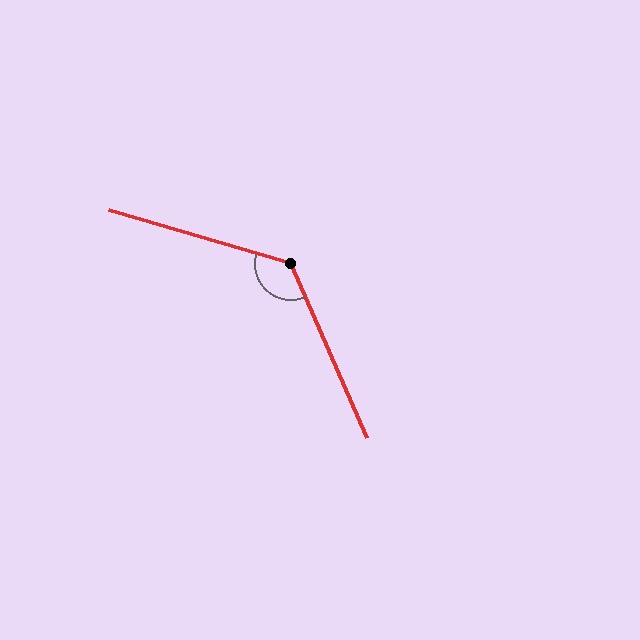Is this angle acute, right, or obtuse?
It is obtuse.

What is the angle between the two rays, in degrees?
Approximately 130 degrees.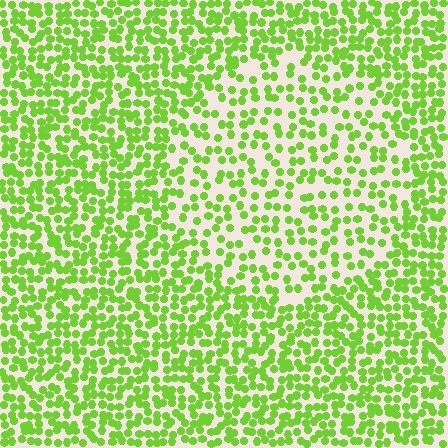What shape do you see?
I see a circle.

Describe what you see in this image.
The image contains small lime elements arranged at two different densities. A circle-shaped region is visible where the elements are less densely packed than the surrounding area.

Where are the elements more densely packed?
The elements are more densely packed outside the circle boundary.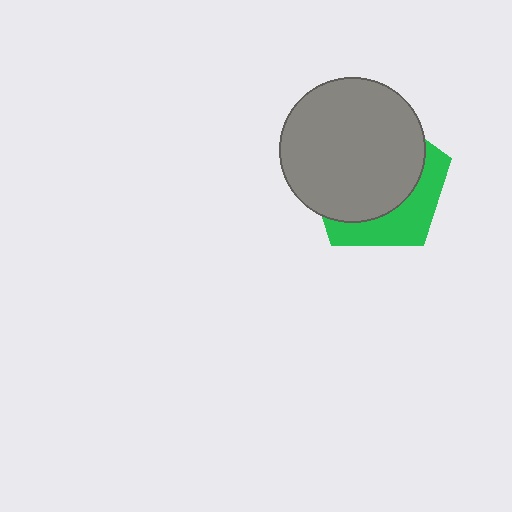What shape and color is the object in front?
The object in front is a gray circle.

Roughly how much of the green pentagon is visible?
A small part of it is visible (roughly 32%).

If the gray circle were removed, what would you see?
You would see the complete green pentagon.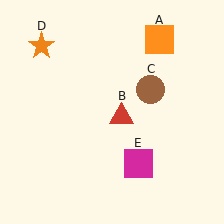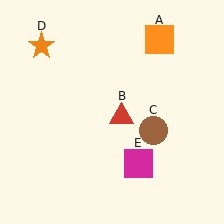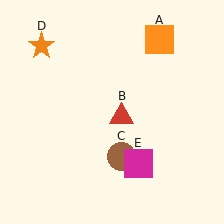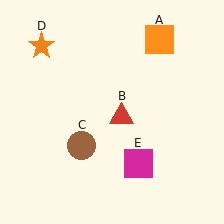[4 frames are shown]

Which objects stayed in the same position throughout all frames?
Orange square (object A) and red triangle (object B) and orange star (object D) and magenta square (object E) remained stationary.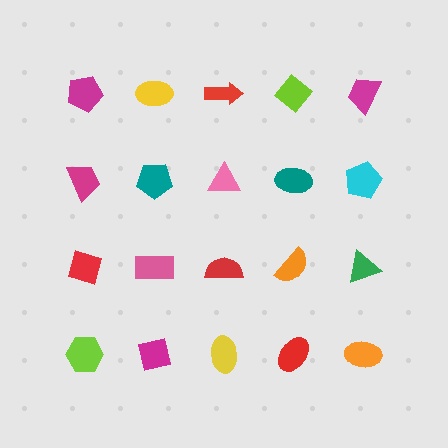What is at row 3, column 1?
A red diamond.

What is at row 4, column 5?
An orange ellipse.